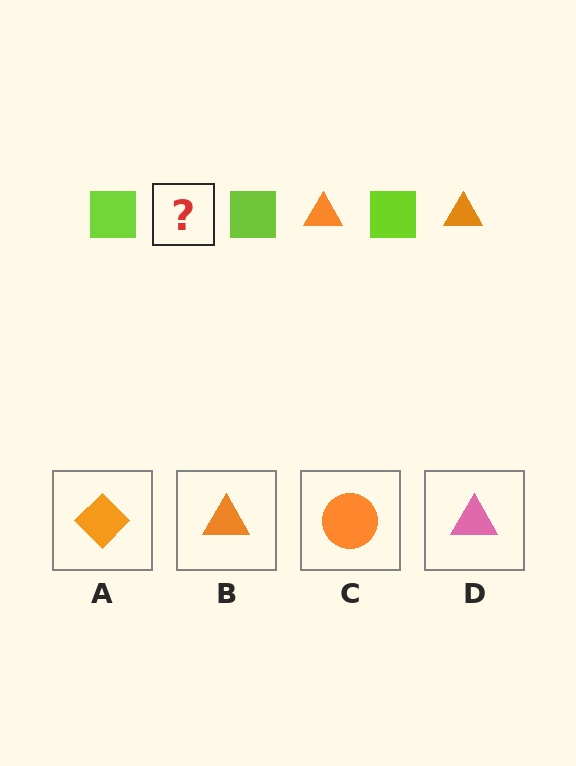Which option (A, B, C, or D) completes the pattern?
B.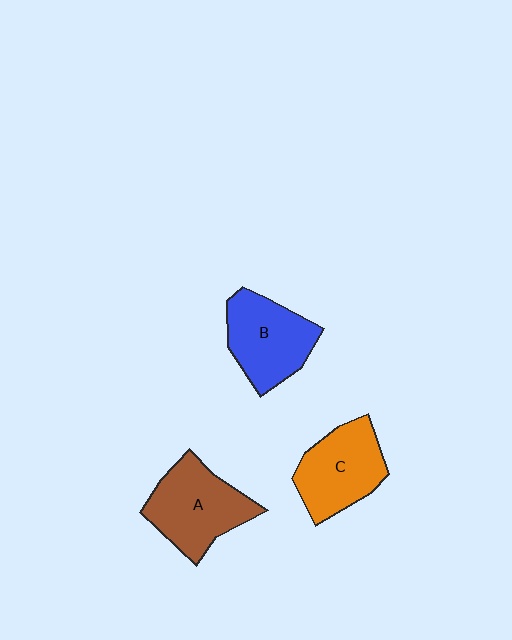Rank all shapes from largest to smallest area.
From largest to smallest: A (brown), B (blue), C (orange).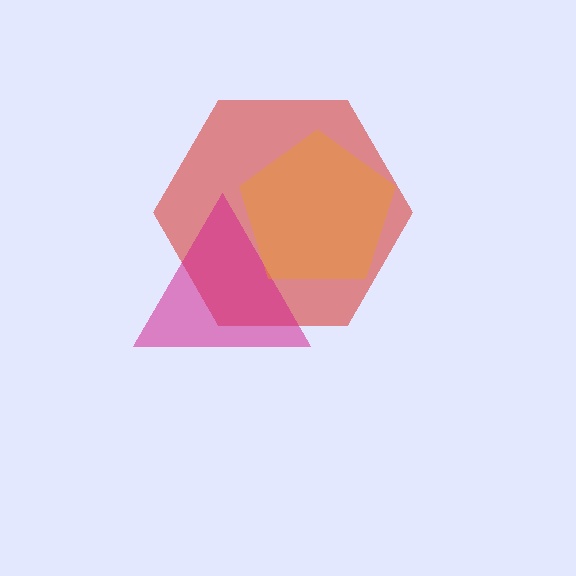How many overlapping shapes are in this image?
There are 3 overlapping shapes in the image.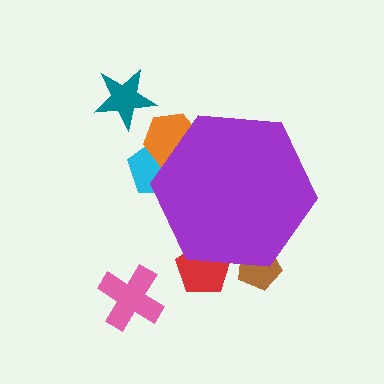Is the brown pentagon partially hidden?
Yes, the brown pentagon is partially hidden behind the purple hexagon.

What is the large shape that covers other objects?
A purple hexagon.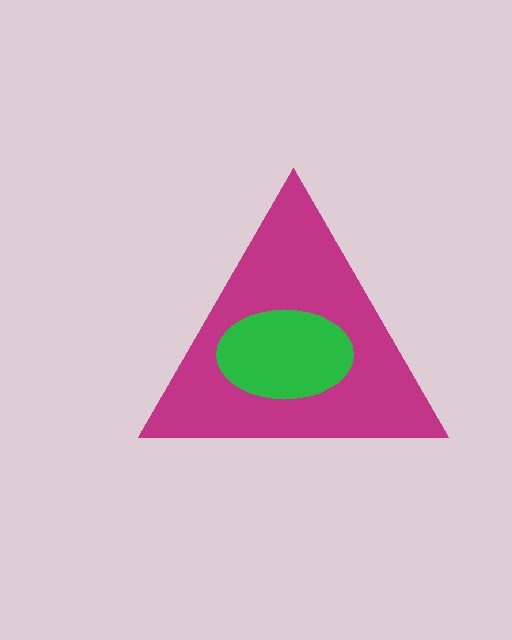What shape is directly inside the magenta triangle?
The green ellipse.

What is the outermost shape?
The magenta triangle.